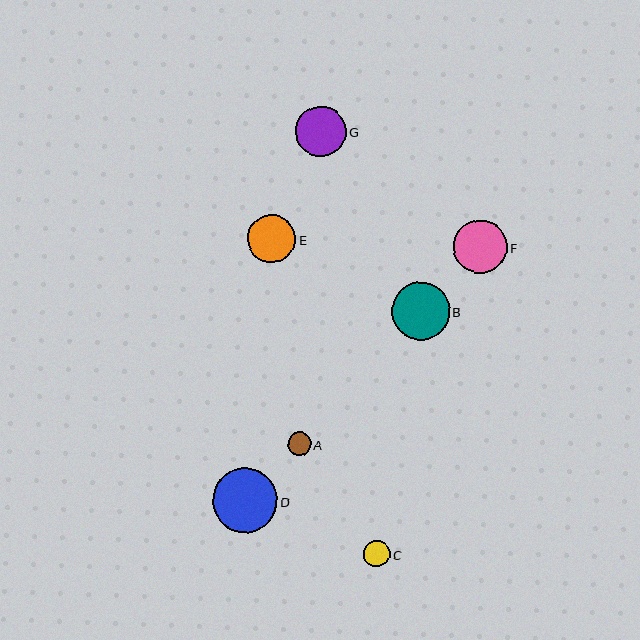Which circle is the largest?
Circle D is the largest with a size of approximately 64 pixels.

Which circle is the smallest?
Circle A is the smallest with a size of approximately 23 pixels.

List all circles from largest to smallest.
From largest to smallest: D, B, F, G, E, C, A.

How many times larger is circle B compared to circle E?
Circle B is approximately 1.2 times the size of circle E.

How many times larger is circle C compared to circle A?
Circle C is approximately 1.1 times the size of circle A.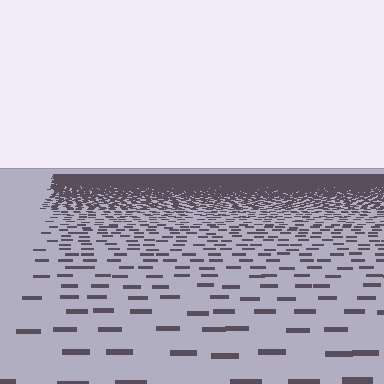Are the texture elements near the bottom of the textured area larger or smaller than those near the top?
Larger. Near the bottom, elements are closer to the viewer and appear at a bigger on-screen size.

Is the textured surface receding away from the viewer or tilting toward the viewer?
The surface is receding away from the viewer. Texture elements get smaller and denser toward the top.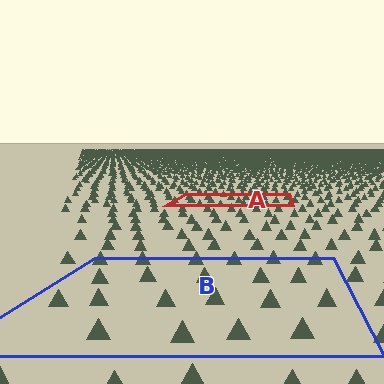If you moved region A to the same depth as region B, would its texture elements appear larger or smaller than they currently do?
They would appear larger. At a closer depth, the same texture elements are projected at a bigger on-screen size.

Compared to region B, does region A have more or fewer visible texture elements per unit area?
Region A has more texture elements per unit area — they are packed more densely because it is farther away.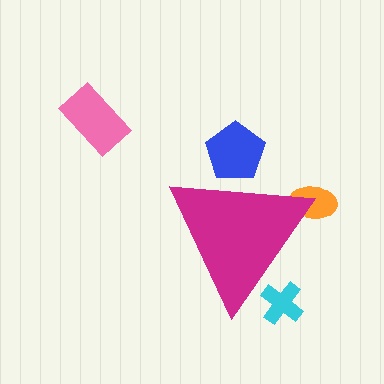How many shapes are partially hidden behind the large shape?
3 shapes are partially hidden.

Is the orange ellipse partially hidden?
Yes, the orange ellipse is partially hidden behind the magenta triangle.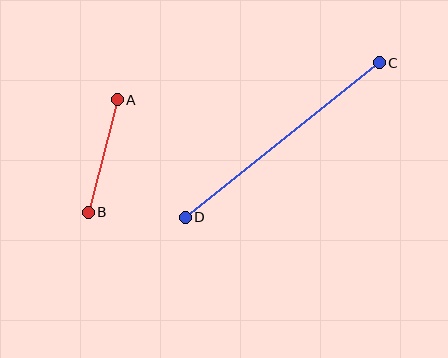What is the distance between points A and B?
The distance is approximately 116 pixels.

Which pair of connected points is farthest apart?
Points C and D are farthest apart.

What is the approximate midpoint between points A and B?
The midpoint is at approximately (103, 156) pixels.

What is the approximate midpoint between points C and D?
The midpoint is at approximately (282, 140) pixels.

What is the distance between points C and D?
The distance is approximately 248 pixels.